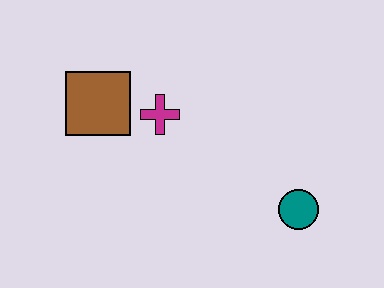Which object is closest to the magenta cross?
The brown square is closest to the magenta cross.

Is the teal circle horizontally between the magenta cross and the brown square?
No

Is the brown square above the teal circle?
Yes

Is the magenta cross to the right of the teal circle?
No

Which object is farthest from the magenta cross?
The teal circle is farthest from the magenta cross.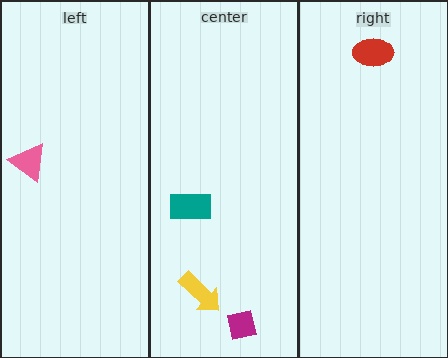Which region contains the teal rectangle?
The center region.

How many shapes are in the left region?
1.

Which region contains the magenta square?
The center region.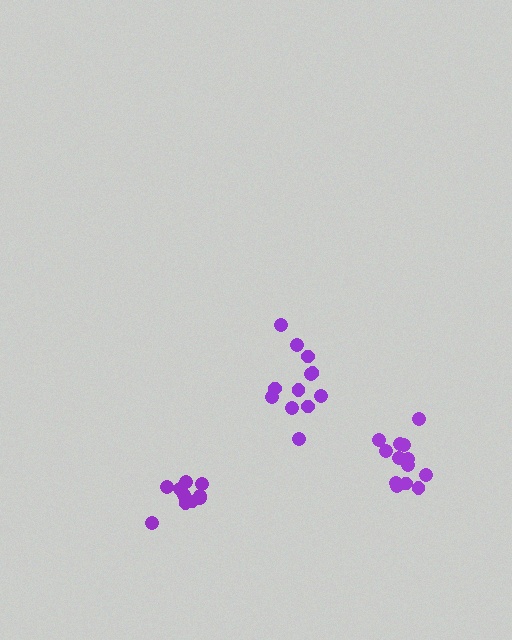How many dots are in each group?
Group 1: 13 dots, Group 2: 10 dots, Group 3: 12 dots (35 total).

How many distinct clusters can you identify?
There are 3 distinct clusters.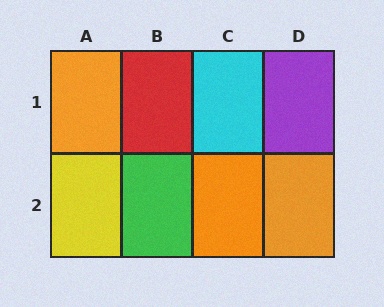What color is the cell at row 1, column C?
Cyan.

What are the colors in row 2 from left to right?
Yellow, green, orange, orange.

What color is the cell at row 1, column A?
Orange.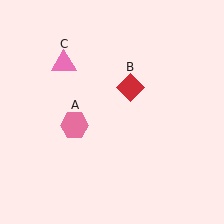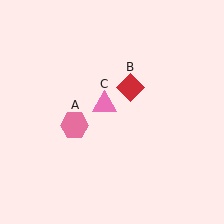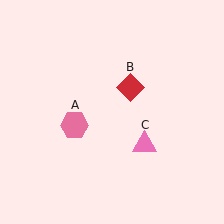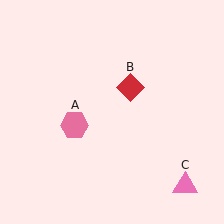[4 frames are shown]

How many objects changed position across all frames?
1 object changed position: pink triangle (object C).